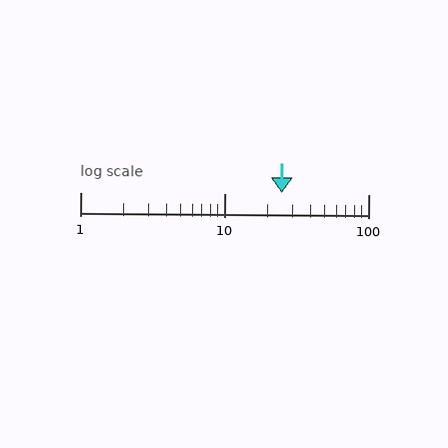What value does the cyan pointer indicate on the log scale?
The pointer indicates approximately 25.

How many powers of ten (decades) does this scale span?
The scale spans 2 decades, from 1 to 100.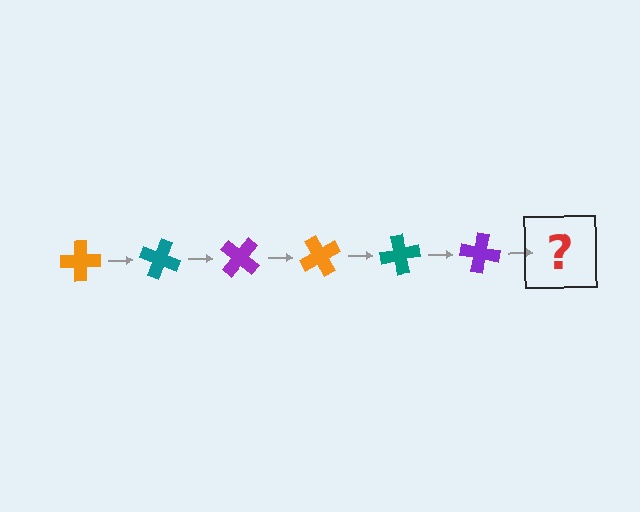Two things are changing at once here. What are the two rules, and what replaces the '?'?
The two rules are that it rotates 20 degrees each step and the color cycles through orange, teal, and purple. The '?' should be an orange cross, rotated 120 degrees from the start.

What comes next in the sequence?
The next element should be an orange cross, rotated 120 degrees from the start.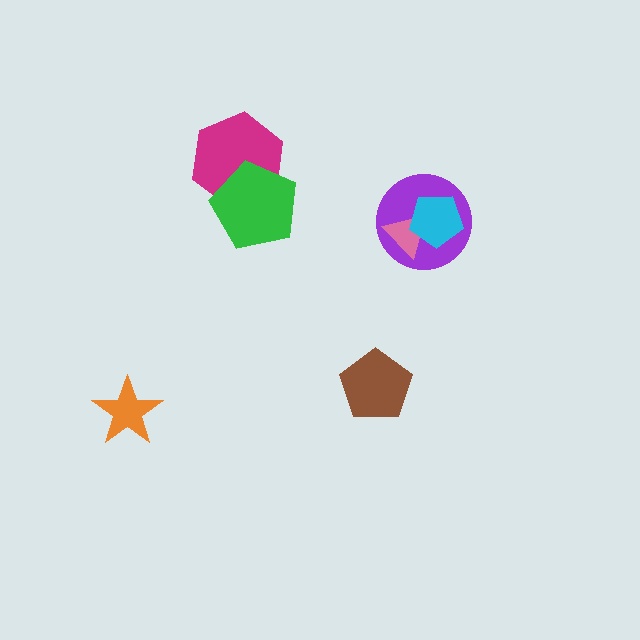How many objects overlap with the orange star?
0 objects overlap with the orange star.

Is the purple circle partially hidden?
Yes, it is partially covered by another shape.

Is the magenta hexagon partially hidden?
Yes, it is partially covered by another shape.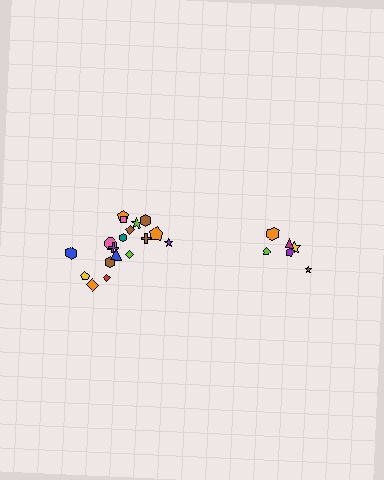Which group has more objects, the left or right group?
The left group.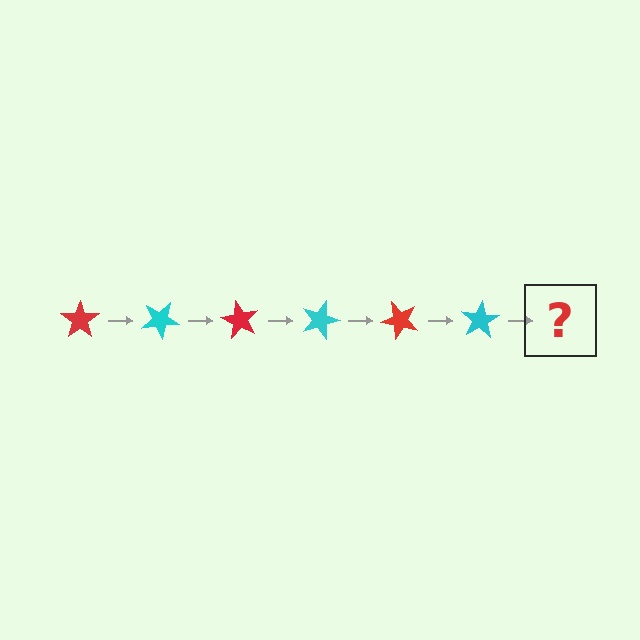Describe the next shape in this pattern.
It should be a red star, rotated 180 degrees from the start.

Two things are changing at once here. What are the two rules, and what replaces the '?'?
The two rules are that it rotates 30 degrees each step and the color cycles through red and cyan. The '?' should be a red star, rotated 180 degrees from the start.